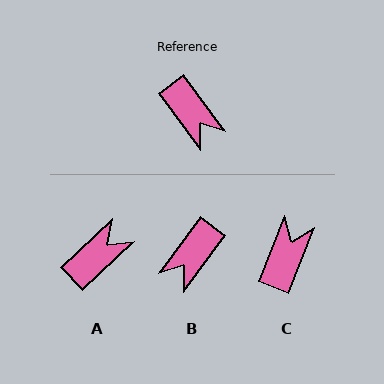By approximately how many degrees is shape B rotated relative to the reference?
Approximately 73 degrees clockwise.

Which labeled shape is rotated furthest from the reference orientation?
C, about 122 degrees away.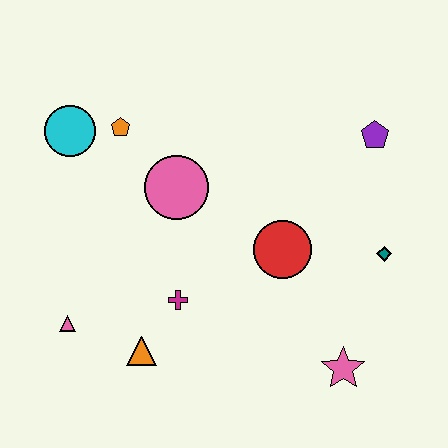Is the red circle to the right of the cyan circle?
Yes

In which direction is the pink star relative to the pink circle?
The pink star is below the pink circle.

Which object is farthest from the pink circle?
The pink star is farthest from the pink circle.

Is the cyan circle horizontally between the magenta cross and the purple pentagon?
No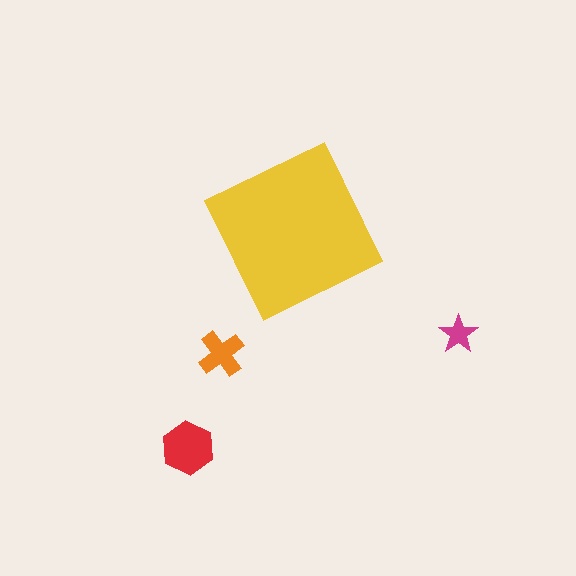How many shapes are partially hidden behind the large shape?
0 shapes are partially hidden.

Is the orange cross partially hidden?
No, the orange cross is fully visible.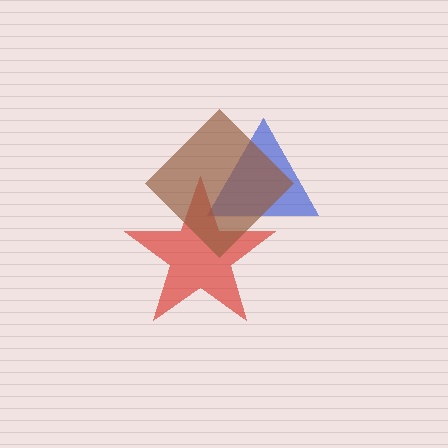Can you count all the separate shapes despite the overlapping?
Yes, there are 3 separate shapes.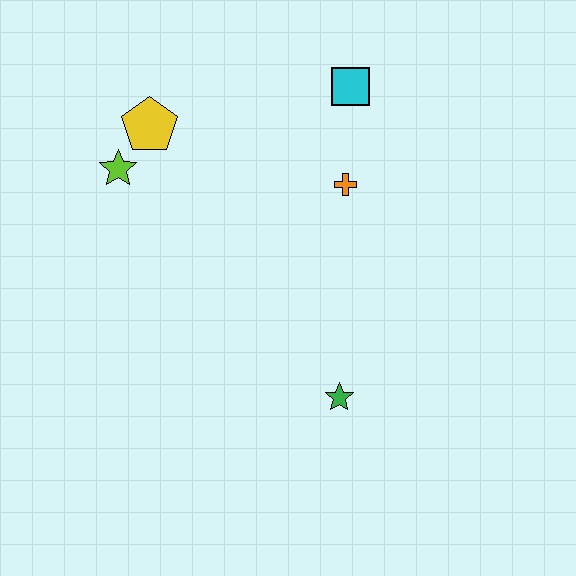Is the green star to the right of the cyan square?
No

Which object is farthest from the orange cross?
The lime star is farthest from the orange cross.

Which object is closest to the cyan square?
The orange cross is closest to the cyan square.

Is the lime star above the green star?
Yes